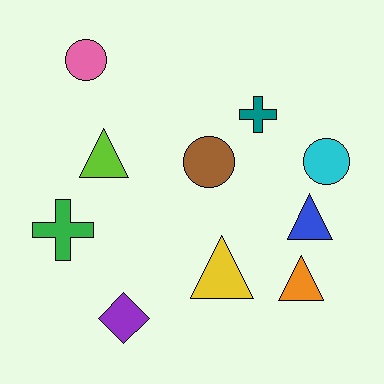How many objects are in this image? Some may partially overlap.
There are 10 objects.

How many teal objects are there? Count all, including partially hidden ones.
There is 1 teal object.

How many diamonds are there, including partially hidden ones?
There is 1 diamond.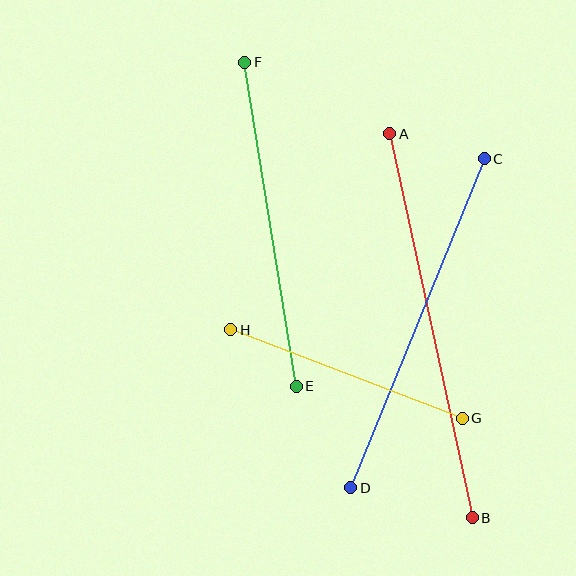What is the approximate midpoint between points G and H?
The midpoint is at approximately (346, 374) pixels.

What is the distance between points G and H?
The distance is approximately 248 pixels.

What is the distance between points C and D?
The distance is approximately 355 pixels.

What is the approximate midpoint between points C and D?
The midpoint is at approximately (418, 323) pixels.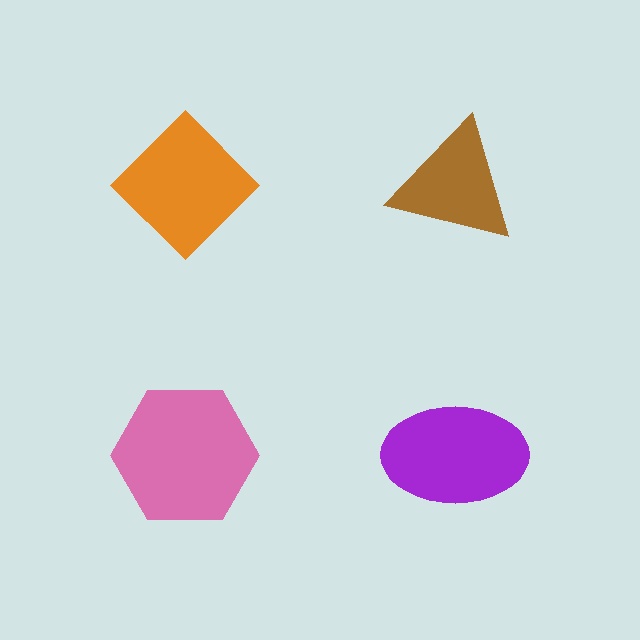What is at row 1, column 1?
An orange diamond.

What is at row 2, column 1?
A pink hexagon.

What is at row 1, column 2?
A brown triangle.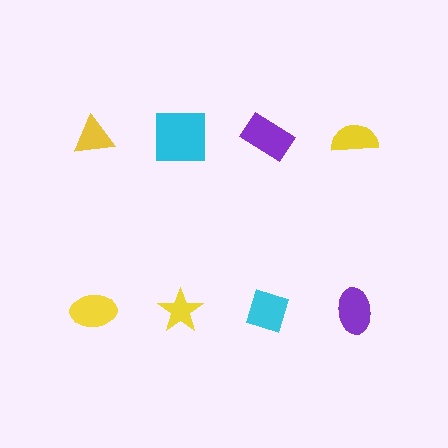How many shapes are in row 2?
4 shapes.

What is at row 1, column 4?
A yellow semicircle.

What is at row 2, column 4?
A purple ellipse.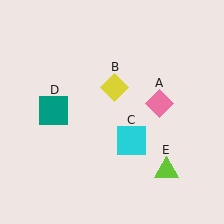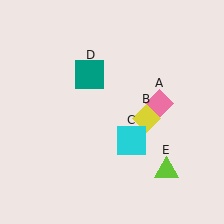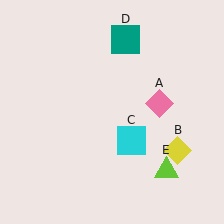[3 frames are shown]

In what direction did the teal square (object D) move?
The teal square (object D) moved up and to the right.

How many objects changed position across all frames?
2 objects changed position: yellow diamond (object B), teal square (object D).